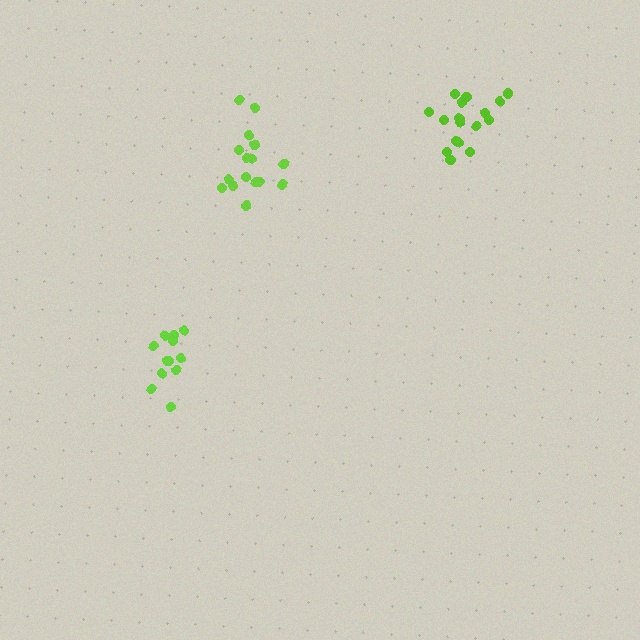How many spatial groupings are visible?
There are 3 spatial groupings.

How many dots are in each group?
Group 1: 17 dots, Group 2: 12 dots, Group 3: 16 dots (45 total).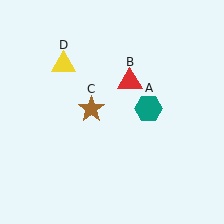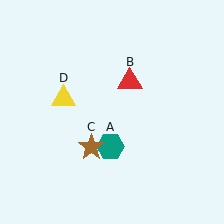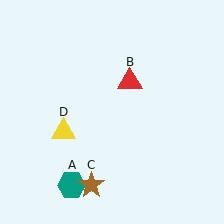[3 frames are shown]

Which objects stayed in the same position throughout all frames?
Red triangle (object B) remained stationary.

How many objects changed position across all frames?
3 objects changed position: teal hexagon (object A), brown star (object C), yellow triangle (object D).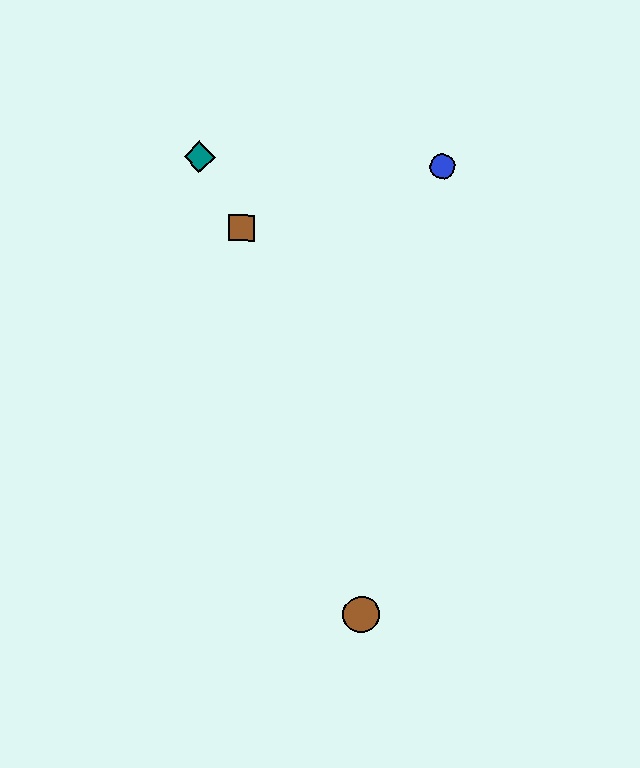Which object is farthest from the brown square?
The brown circle is farthest from the brown square.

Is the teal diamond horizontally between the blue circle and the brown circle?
No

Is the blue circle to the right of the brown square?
Yes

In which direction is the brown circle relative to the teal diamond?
The brown circle is below the teal diamond.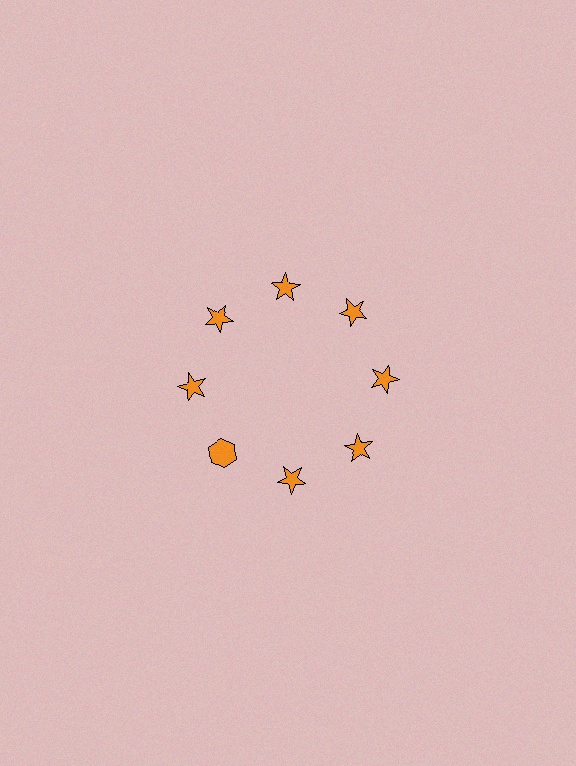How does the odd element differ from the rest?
It has a different shape: hexagon instead of star.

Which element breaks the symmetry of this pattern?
The orange hexagon at roughly the 8 o'clock position breaks the symmetry. All other shapes are orange stars.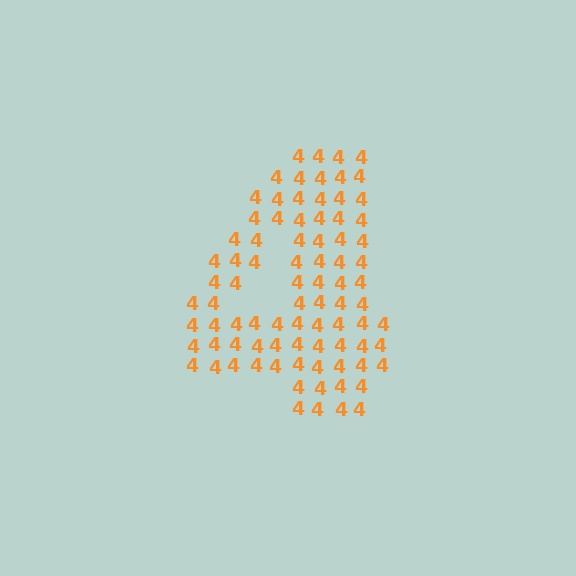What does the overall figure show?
The overall figure shows the digit 4.